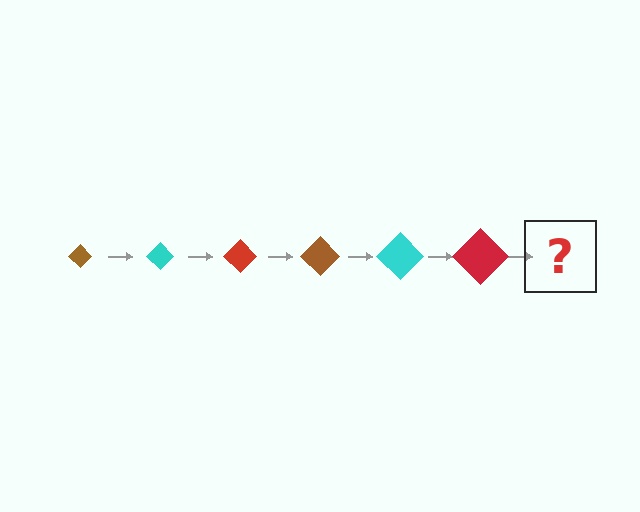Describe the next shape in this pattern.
It should be a brown diamond, larger than the previous one.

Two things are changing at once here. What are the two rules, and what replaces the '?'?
The two rules are that the diamond grows larger each step and the color cycles through brown, cyan, and red. The '?' should be a brown diamond, larger than the previous one.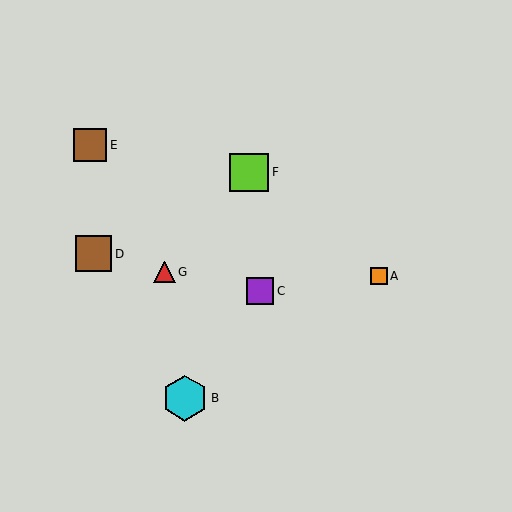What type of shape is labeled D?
Shape D is a brown square.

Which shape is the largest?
The cyan hexagon (labeled B) is the largest.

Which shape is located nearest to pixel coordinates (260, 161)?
The lime square (labeled F) at (249, 172) is nearest to that location.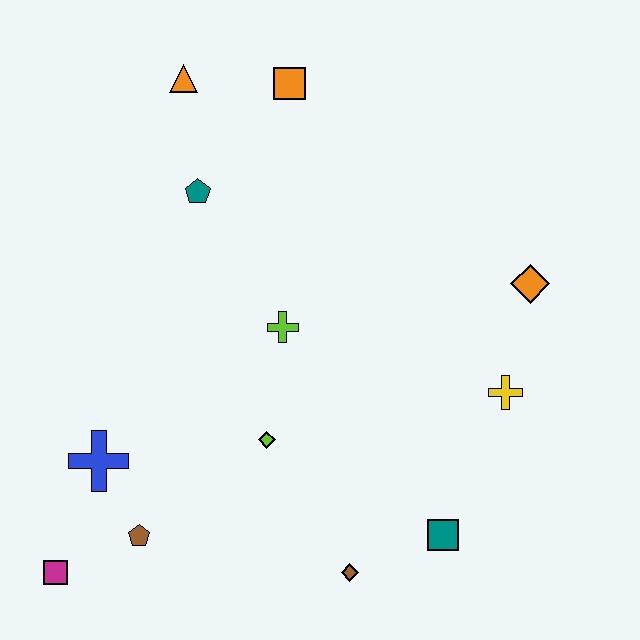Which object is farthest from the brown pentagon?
The orange square is farthest from the brown pentagon.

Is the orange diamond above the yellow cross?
Yes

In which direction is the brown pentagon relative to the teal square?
The brown pentagon is to the left of the teal square.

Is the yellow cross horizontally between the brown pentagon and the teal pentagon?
No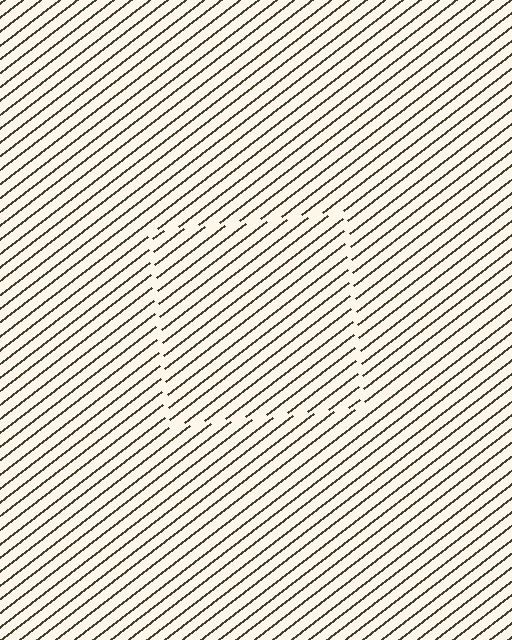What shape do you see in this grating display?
An illusory square. The interior of the shape contains the same grating, shifted by half a period — the contour is defined by the phase discontinuity where line-ends from the inner and outer gratings abut.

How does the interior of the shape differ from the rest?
The interior of the shape contains the same grating, shifted by half a period — the contour is defined by the phase discontinuity where line-ends from the inner and outer gratings abut.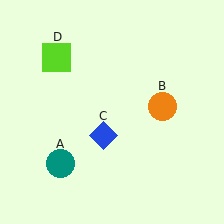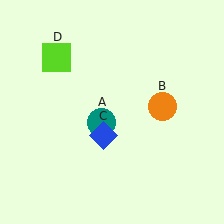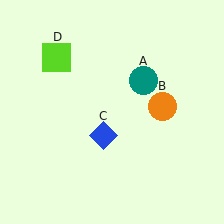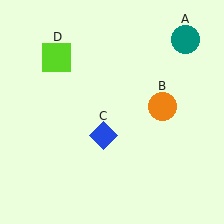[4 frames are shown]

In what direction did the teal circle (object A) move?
The teal circle (object A) moved up and to the right.